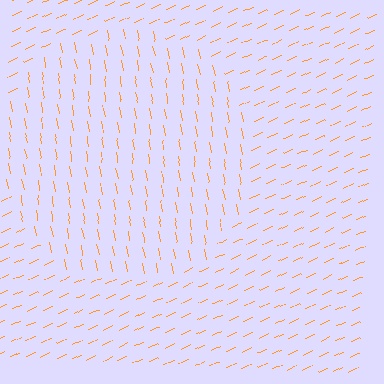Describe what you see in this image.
The image is filled with small orange line segments. A circle region in the image has lines oriented differently from the surrounding lines, creating a visible texture boundary.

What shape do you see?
I see a circle.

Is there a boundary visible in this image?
Yes, there is a texture boundary formed by a change in line orientation.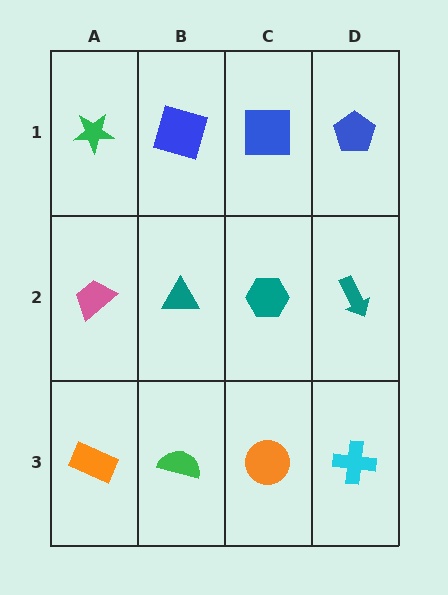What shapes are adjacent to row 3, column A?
A pink trapezoid (row 2, column A), a green semicircle (row 3, column B).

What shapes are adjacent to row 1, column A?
A pink trapezoid (row 2, column A), a blue square (row 1, column B).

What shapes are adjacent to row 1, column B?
A teal triangle (row 2, column B), a green star (row 1, column A), a blue square (row 1, column C).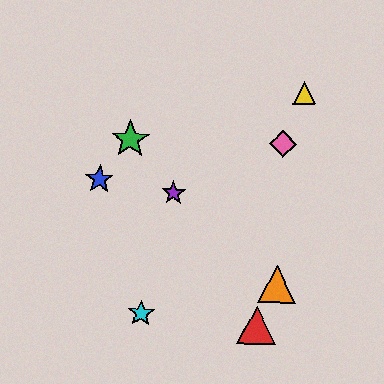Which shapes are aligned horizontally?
The green star, the pink diamond are aligned horizontally.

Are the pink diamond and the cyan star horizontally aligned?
No, the pink diamond is at y≈144 and the cyan star is at y≈313.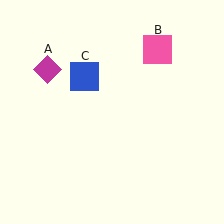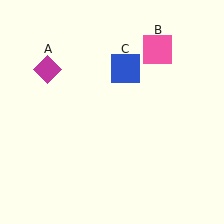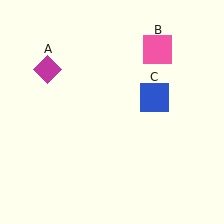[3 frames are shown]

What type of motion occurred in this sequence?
The blue square (object C) rotated clockwise around the center of the scene.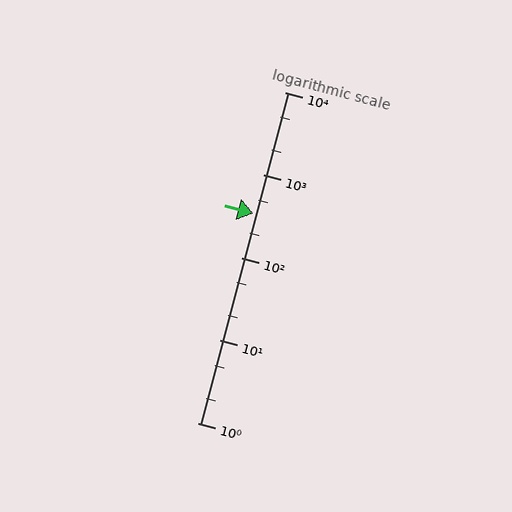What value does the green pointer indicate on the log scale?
The pointer indicates approximately 340.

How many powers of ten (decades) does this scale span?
The scale spans 4 decades, from 1 to 10000.